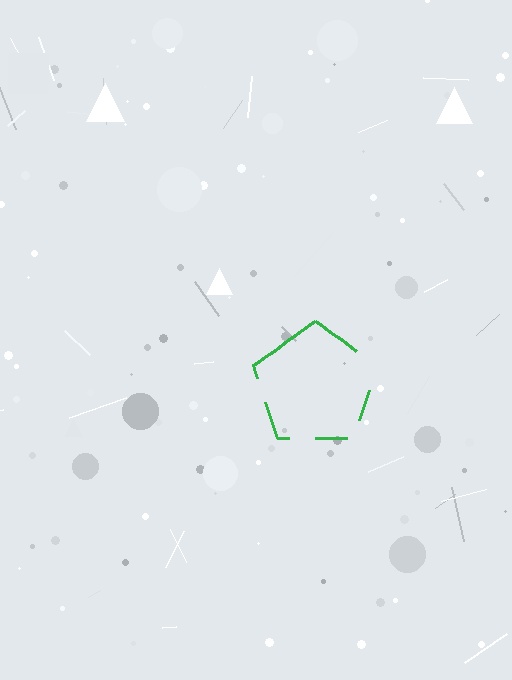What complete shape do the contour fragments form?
The contour fragments form a pentagon.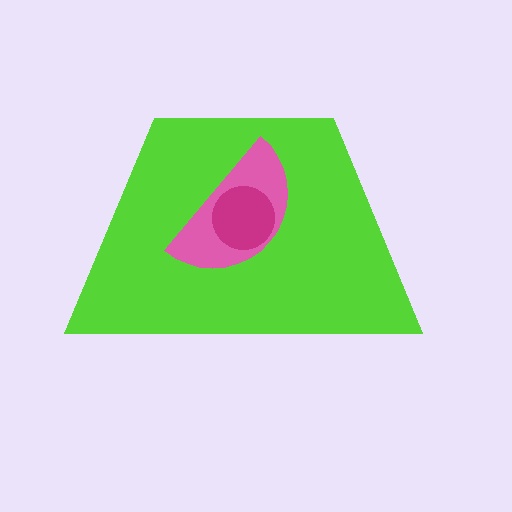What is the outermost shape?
The lime trapezoid.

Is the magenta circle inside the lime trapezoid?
Yes.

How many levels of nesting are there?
3.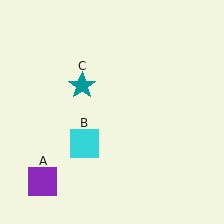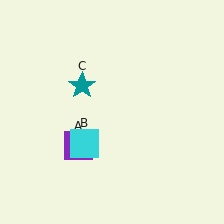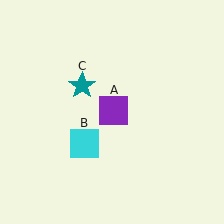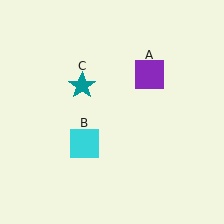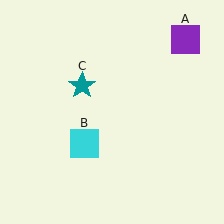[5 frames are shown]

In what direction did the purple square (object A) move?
The purple square (object A) moved up and to the right.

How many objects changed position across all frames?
1 object changed position: purple square (object A).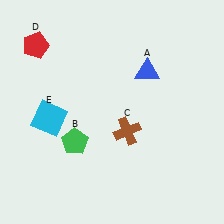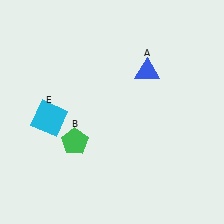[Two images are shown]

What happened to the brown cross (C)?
The brown cross (C) was removed in Image 2. It was in the bottom-right area of Image 1.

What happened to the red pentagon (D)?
The red pentagon (D) was removed in Image 2. It was in the top-left area of Image 1.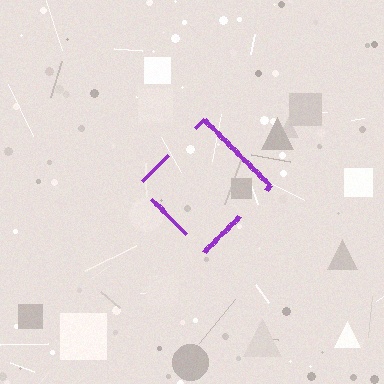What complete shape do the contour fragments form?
The contour fragments form a diamond.